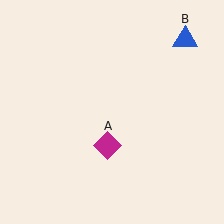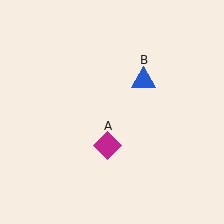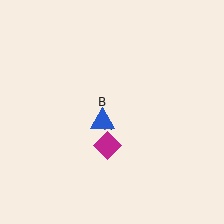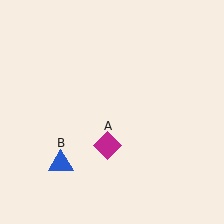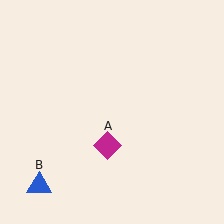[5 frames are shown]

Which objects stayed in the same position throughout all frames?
Magenta diamond (object A) remained stationary.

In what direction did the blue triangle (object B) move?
The blue triangle (object B) moved down and to the left.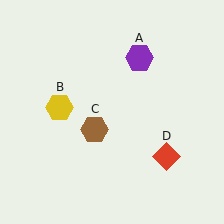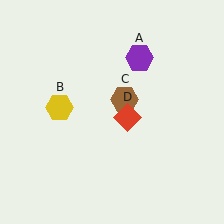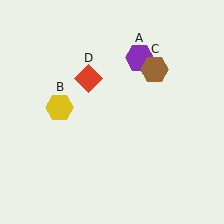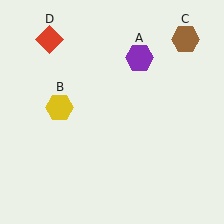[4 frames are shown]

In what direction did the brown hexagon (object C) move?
The brown hexagon (object C) moved up and to the right.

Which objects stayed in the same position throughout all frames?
Purple hexagon (object A) and yellow hexagon (object B) remained stationary.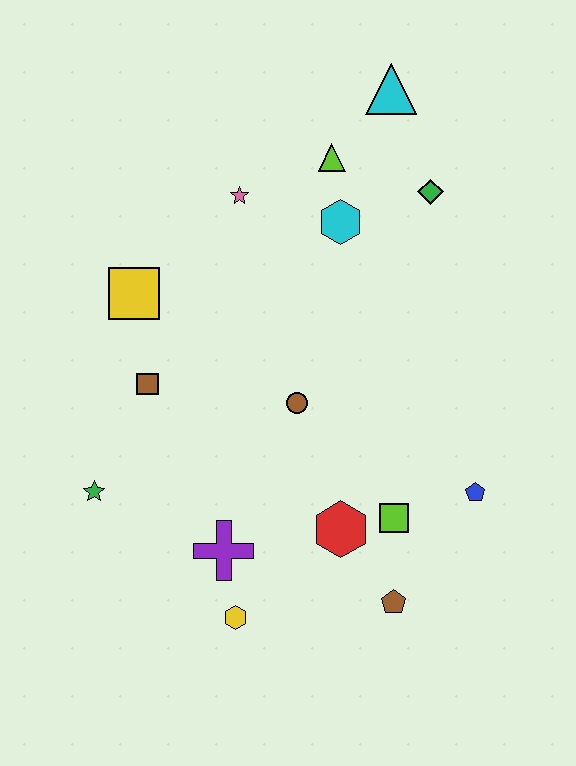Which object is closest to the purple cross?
The yellow hexagon is closest to the purple cross.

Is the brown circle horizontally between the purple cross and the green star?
No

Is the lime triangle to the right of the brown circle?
Yes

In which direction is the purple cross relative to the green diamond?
The purple cross is below the green diamond.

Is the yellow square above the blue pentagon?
Yes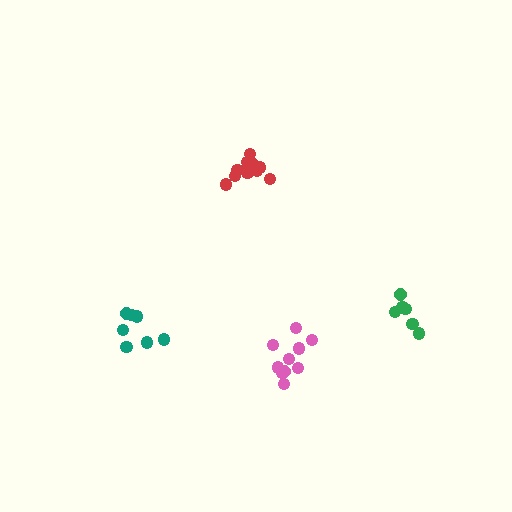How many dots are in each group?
Group 1: 6 dots, Group 2: 7 dots, Group 3: 11 dots, Group 4: 10 dots (34 total).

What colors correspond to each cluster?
The clusters are colored: green, teal, red, pink.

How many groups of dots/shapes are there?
There are 4 groups.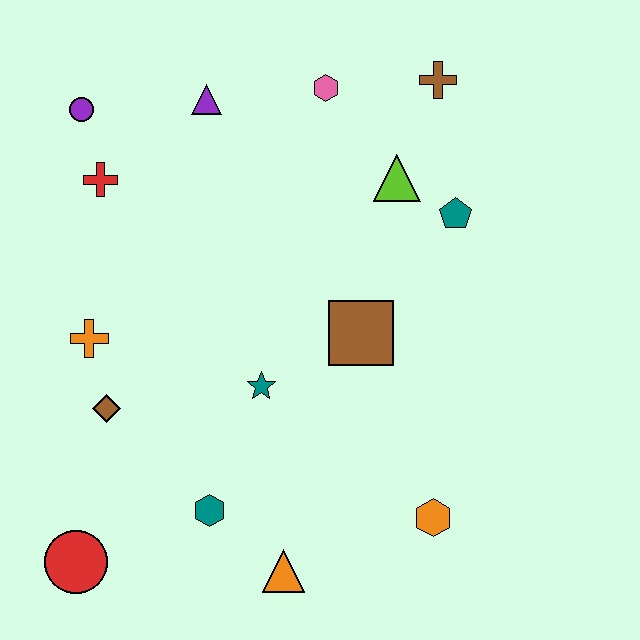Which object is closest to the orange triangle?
The teal hexagon is closest to the orange triangle.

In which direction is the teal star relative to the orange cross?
The teal star is to the right of the orange cross.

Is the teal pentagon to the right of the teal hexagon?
Yes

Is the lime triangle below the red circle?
No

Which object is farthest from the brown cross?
The red circle is farthest from the brown cross.